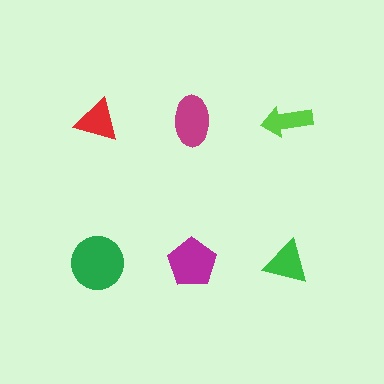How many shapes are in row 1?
3 shapes.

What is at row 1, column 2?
A magenta ellipse.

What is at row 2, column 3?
A green triangle.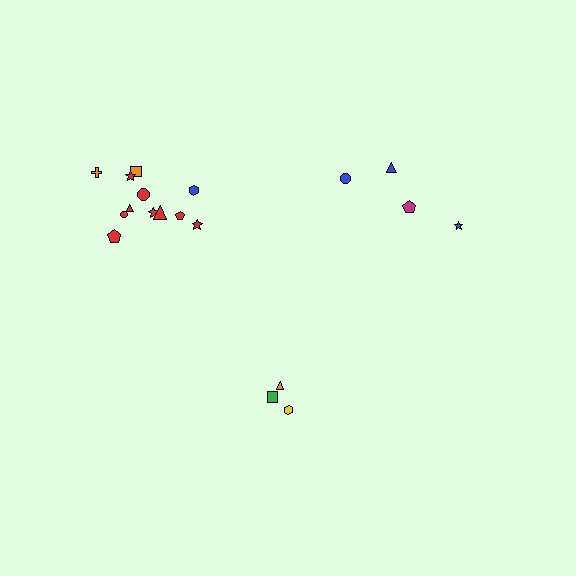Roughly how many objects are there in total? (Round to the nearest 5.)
Roughly 20 objects in total.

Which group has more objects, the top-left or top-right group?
The top-left group.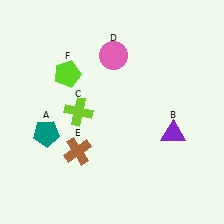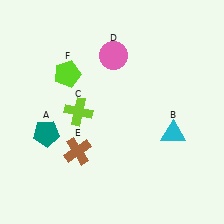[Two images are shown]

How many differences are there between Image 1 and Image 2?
There is 1 difference between the two images.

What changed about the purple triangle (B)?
In Image 1, B is purple. In Image 2, it changed to cyan.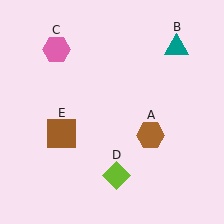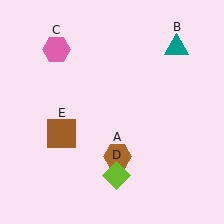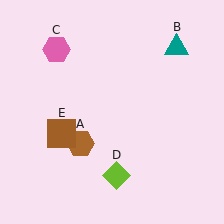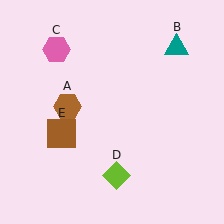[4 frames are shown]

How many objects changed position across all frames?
1 object changed position: brown hexagon (object A).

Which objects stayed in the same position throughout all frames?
Teal triangle (object B) and pink hexagon (object C) and lime diamond (object D) and brown square (object E) remained stationary.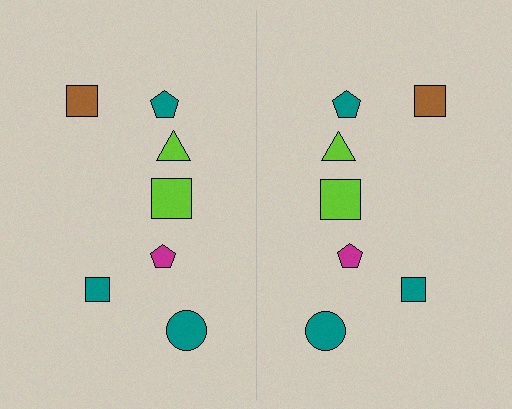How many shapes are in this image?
There are 14 shapes in this image.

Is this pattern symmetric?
Yes, this pattern has bilateral (reflection) symmetry.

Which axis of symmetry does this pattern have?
The pattern has a vertical axis of symmetry running through the center of the image.